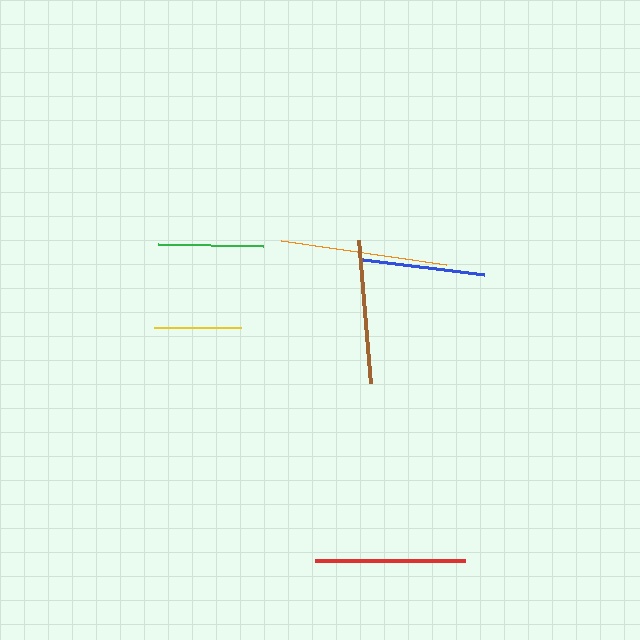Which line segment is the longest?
The orange line is the longest at approximately 167 pixels.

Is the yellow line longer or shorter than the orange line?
The orange line is longer than the yellow line.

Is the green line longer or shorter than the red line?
The red line is longer than the green line.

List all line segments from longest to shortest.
From longest to shortest: orange, red, brown, blue, green, yellow.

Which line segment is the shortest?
The yellow line is the shortest at approximately 87 pixels.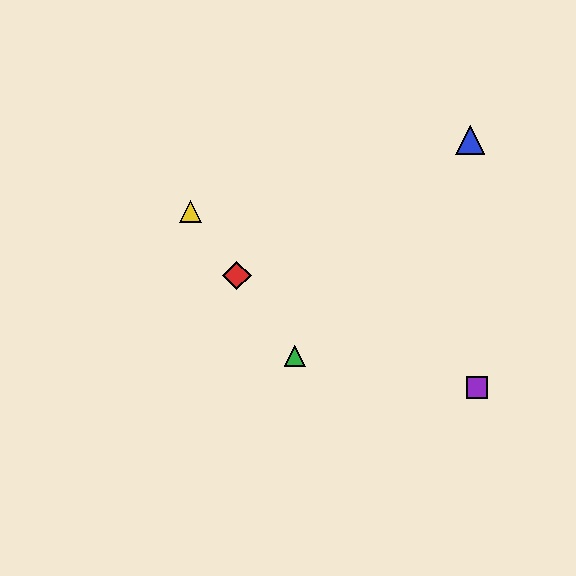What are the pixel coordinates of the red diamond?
The red diamond is at (237, 276).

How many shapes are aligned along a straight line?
3 shapes (the red diamond, the green triangle, the yellow triangle) are aligned along a straight line.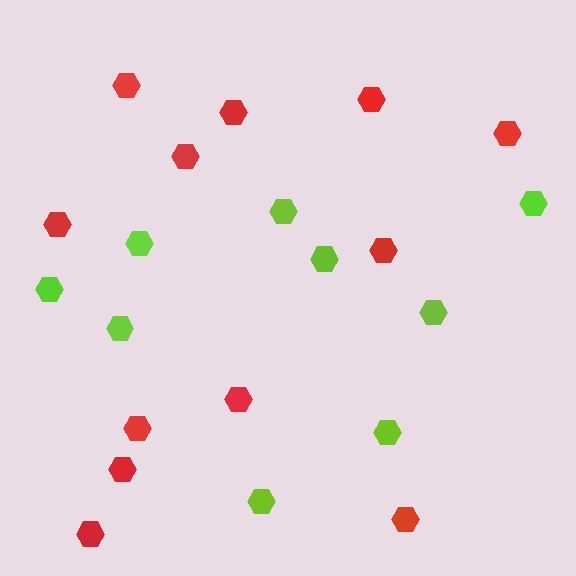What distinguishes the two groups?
There are 2 groups: one group of red hexagons (12) and one group of lime hexagons (9).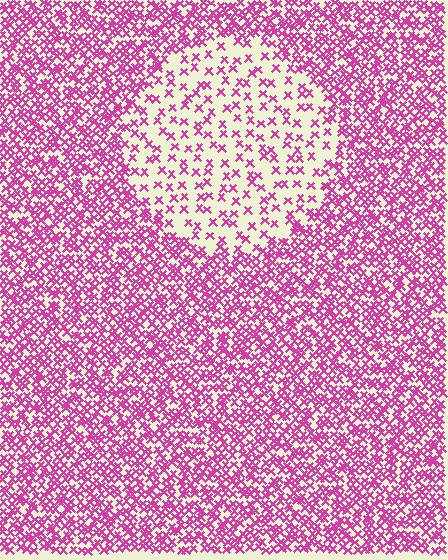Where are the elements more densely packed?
The elements are more densely packed outside the circle boundary.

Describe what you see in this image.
The image contains small magenta elements arranged at two different densities. A circle-shaped region is visible where the elements are less densely packed than the surrounding area.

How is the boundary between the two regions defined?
The boundary is defined by a change in element density (approximately 2.8x ratio). All elements are the same color, size, and shape.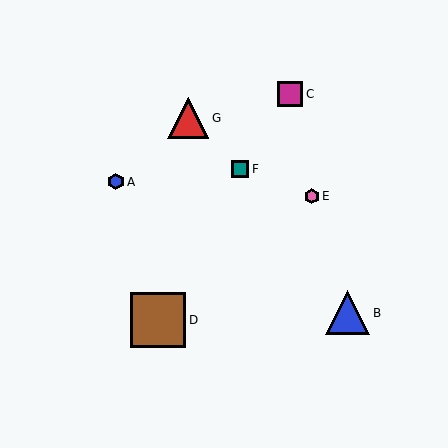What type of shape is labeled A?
Shape A is a blue hexagon.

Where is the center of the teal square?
The center of the teal square is at (240, 169).